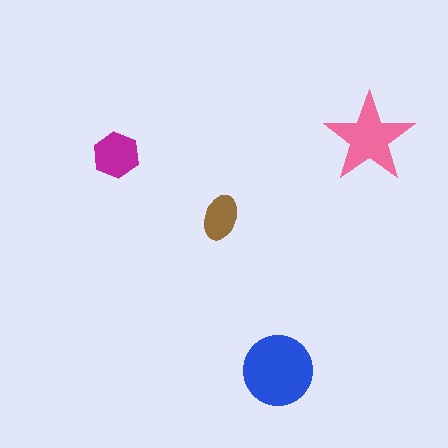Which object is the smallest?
The brown ellipse.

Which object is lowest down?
The blue circle is bottommost.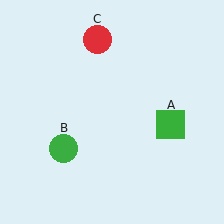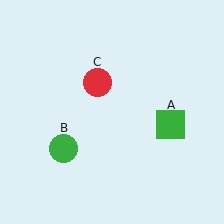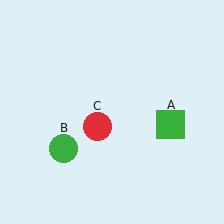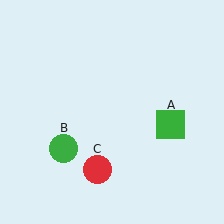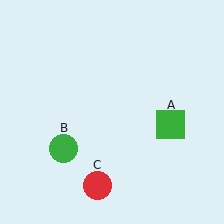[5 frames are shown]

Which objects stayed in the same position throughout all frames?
Green square (object A) and green circle (object B) remained stationary.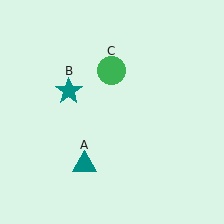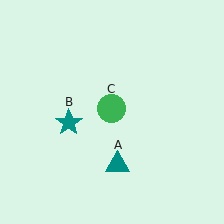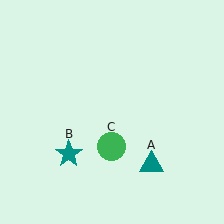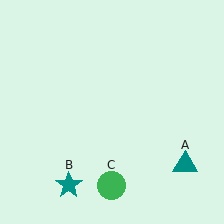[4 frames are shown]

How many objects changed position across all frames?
3 objects changed position: teal triangle (object A), teal star (object B), green circle (object C).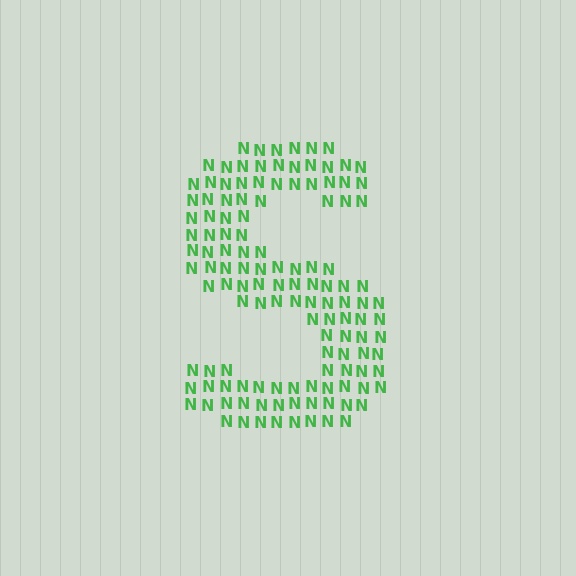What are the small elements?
The small elements are letter N's.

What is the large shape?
The large shape is the letter S.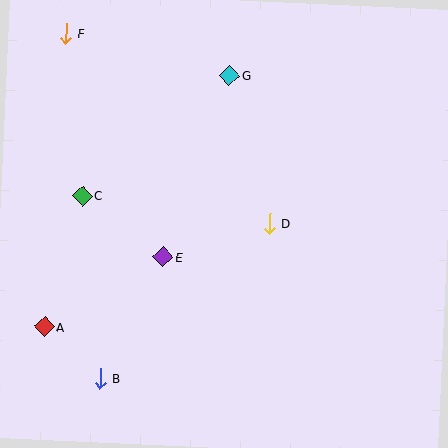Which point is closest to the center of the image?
Point D at (269, 223) is closest to the center.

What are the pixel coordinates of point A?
Point A is at (44, 327).